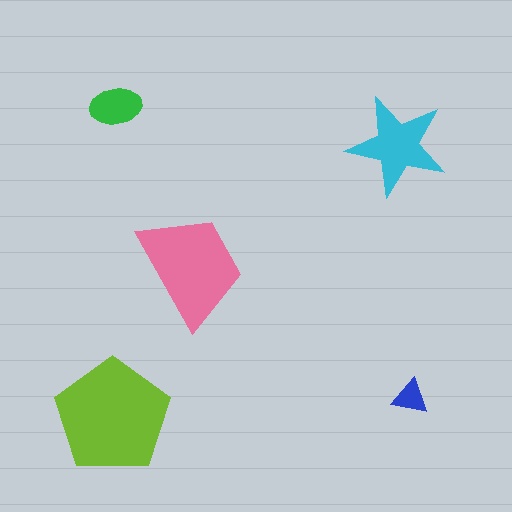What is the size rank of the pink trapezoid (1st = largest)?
2nd.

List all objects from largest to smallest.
The lime pentagon, the pink trapezoid, the cyan star, the green ellipse, the blue triangle.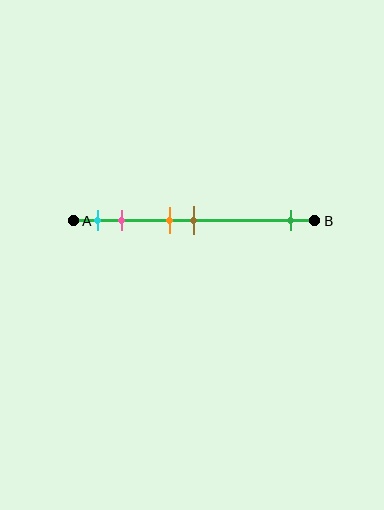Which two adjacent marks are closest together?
The orange and brown marks are the closest adjacent pair.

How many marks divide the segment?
There are 5 marks dividing the segment.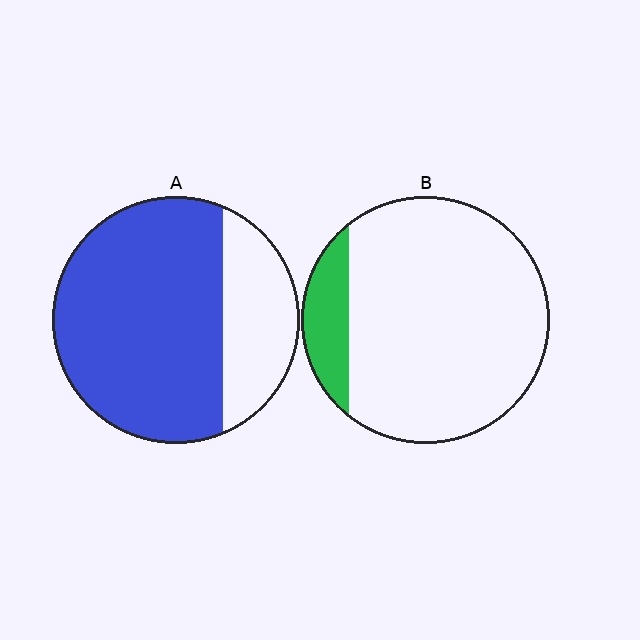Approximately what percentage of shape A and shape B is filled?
A is approximately 75% and B is approximately 15%.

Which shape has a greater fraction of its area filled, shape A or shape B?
Shape A.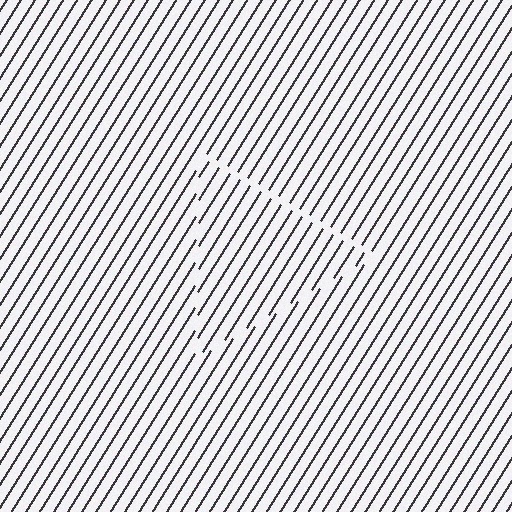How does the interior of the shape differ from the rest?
The interior of the shape contains the same grating, shifted by half a period — the contour is defined by the phase discontinuity where line-ends from the inner and outer gratings abut.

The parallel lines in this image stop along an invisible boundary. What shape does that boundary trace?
An illusory triangle. The interior of the shape contains the same grating, shifted by half a period — the contour is defined by the phase discontinuity where line-ends from the inner and outer gratings abut.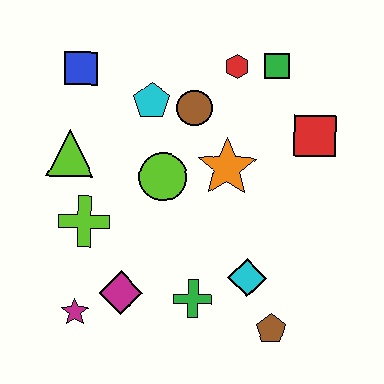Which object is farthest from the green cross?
The blue square is farthest from the green cross.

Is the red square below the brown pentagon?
No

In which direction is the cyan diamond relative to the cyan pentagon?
The cyan diamond is below the cyan pentagon.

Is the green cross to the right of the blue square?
Yes